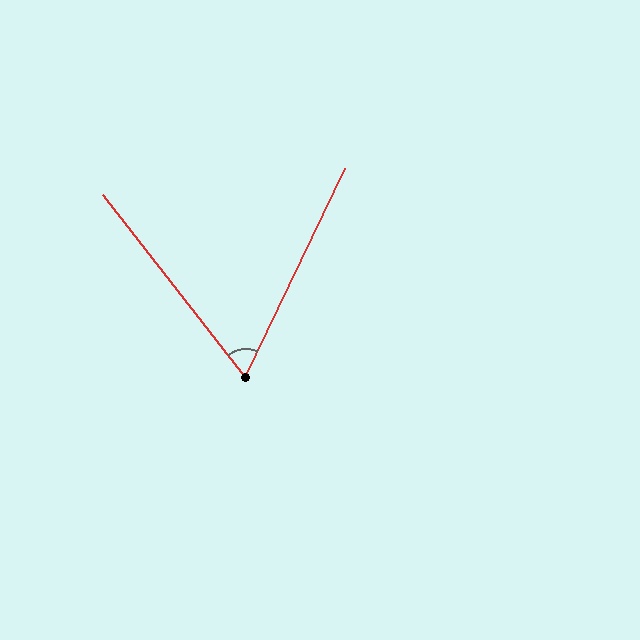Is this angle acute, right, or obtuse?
It is acute.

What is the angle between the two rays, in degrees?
Approximately 63 degrees.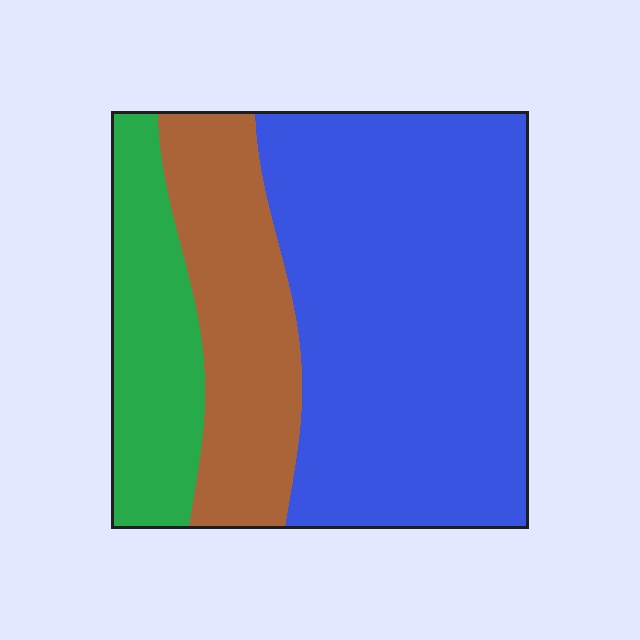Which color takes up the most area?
Blue, at roughly 60%.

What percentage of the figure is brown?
Brown covers about 25% of the figure.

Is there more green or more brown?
Brown.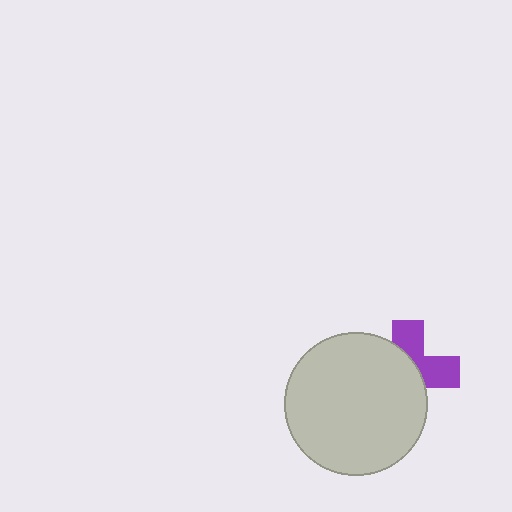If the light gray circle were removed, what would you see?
You would see the complete purple cross.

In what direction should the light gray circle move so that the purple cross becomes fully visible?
The light gray circle should move left. That is the shortest direction to clear the overlap and leave the purple cross fully visible.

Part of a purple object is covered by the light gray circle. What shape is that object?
It is a cross.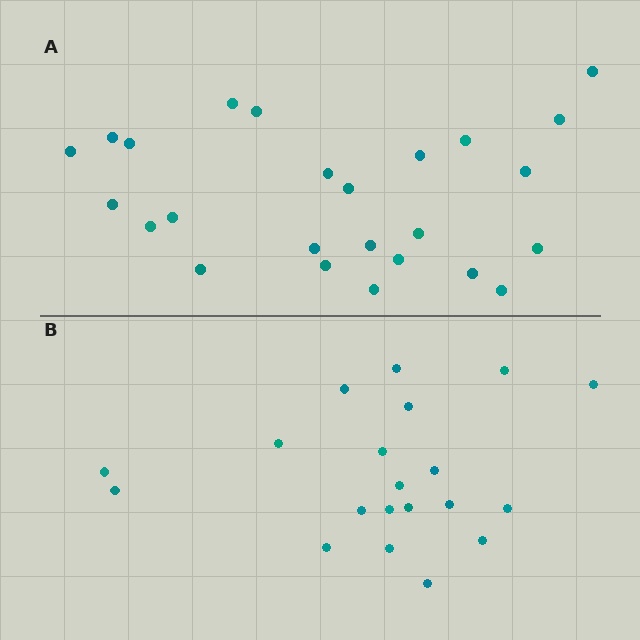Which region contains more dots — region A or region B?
Region A (the top region) has more dots.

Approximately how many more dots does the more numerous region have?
Region A has about 5 more dots than region B.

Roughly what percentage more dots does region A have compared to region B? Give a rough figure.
About 25% more.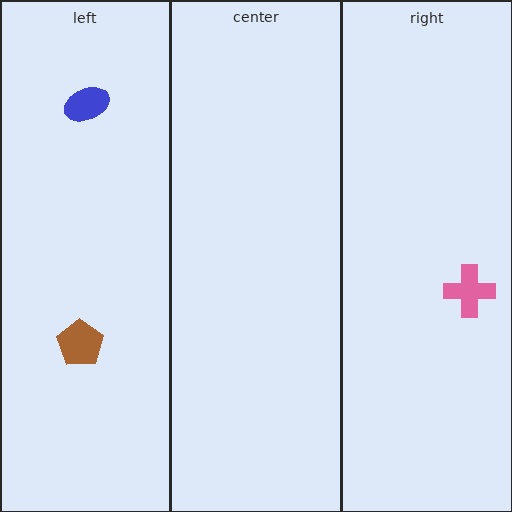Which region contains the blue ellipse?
The left region.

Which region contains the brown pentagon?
The left region.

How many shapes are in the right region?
1.